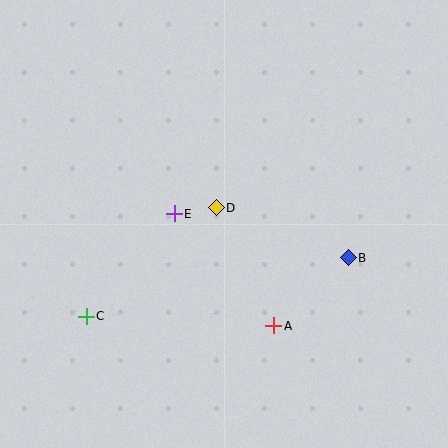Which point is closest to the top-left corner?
Point E is closest to the top-left corner.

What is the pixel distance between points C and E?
The distance between C and E is 135 pixels.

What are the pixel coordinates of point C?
Point C is at (86, 316).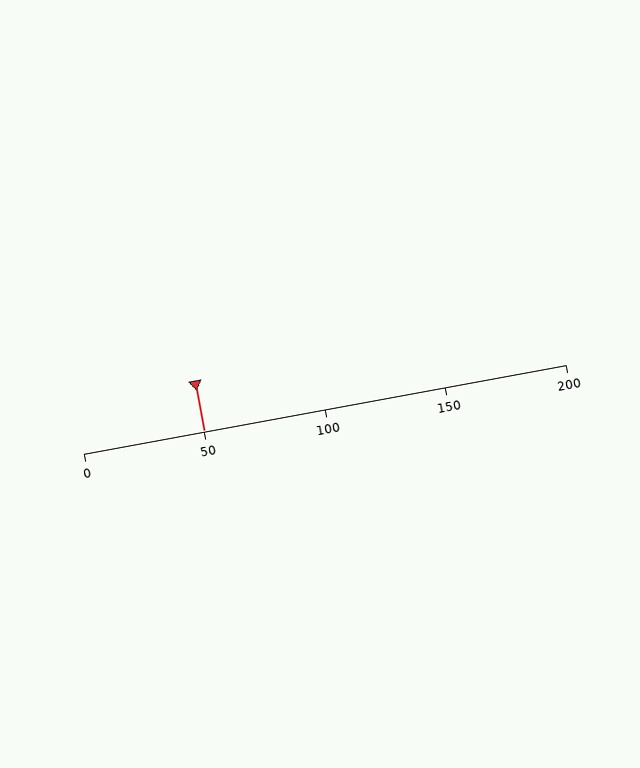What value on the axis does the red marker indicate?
The marker indicates approximately 50.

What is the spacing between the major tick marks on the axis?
The major ticks are spaced 50 apart.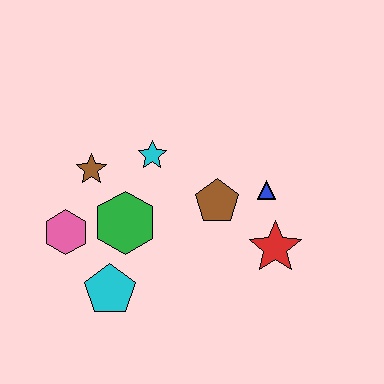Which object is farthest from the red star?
The pink hexagon is farthest from the red star.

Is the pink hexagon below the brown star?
Yes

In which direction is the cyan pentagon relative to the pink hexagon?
The cyan pentagon is below the pink hexagon.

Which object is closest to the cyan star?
The brown star is closest to the cyan star.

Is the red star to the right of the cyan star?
Yes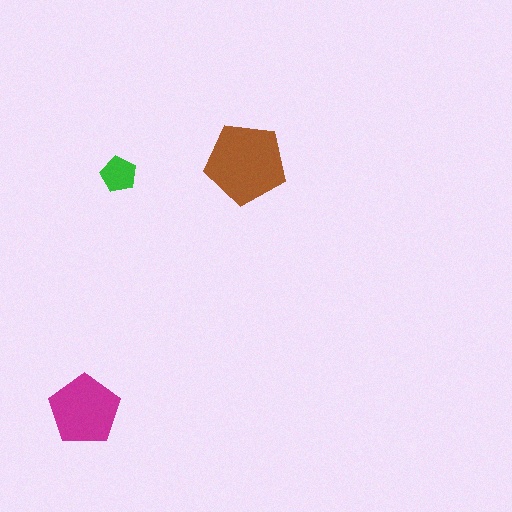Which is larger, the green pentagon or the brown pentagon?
The brown one.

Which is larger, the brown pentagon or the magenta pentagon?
The brown one.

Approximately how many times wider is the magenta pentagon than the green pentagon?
About 2 times wider.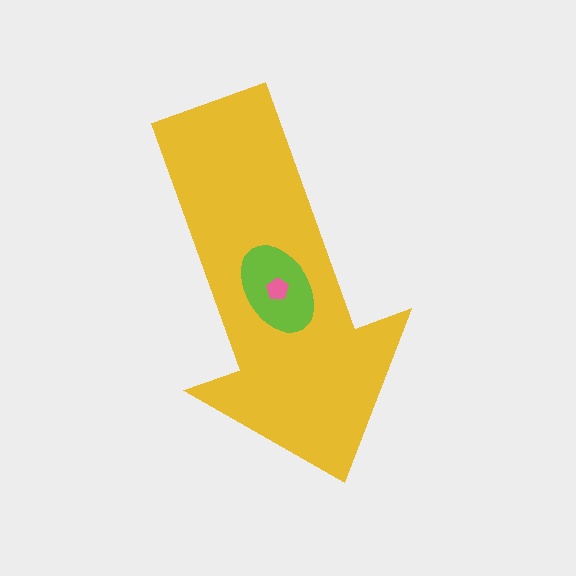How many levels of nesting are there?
3.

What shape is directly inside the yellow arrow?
The lime ellipse.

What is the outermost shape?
The yellow arrow.